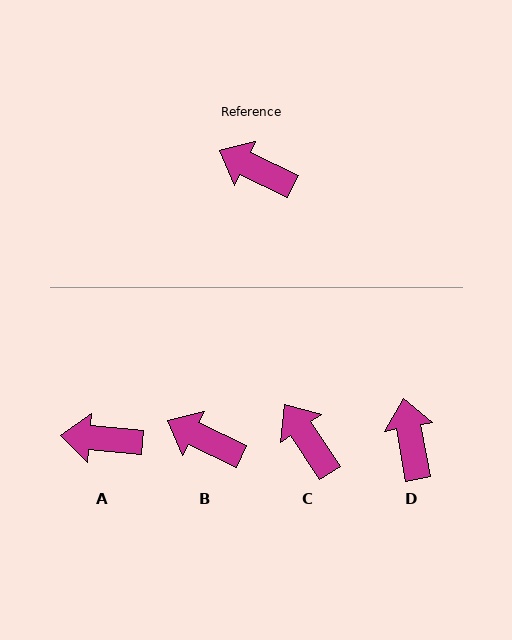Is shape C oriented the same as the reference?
No, it is off by about 31 degrees.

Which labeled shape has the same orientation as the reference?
B.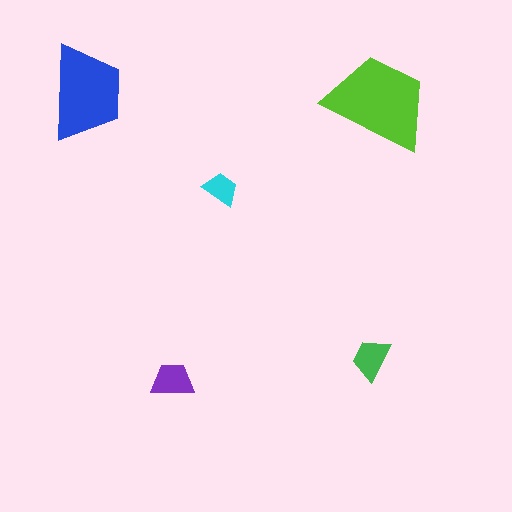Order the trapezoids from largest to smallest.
the lime one, the blue one, the purple one, the green one, the cyan one.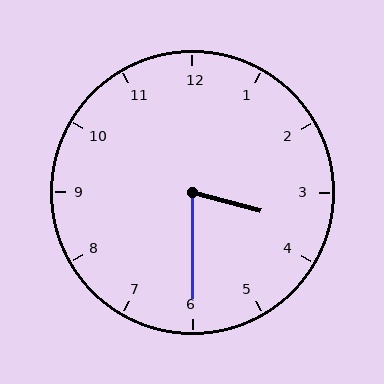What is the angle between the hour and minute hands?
Approximately 75 degrees.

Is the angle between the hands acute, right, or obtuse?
It is acute.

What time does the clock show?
3:30.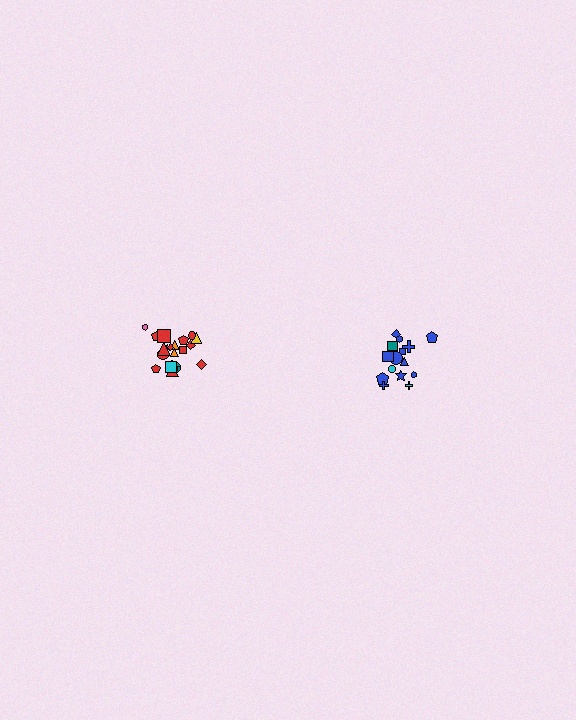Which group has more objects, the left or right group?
The left group.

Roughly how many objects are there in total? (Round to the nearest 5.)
Roughly 35 objects in total.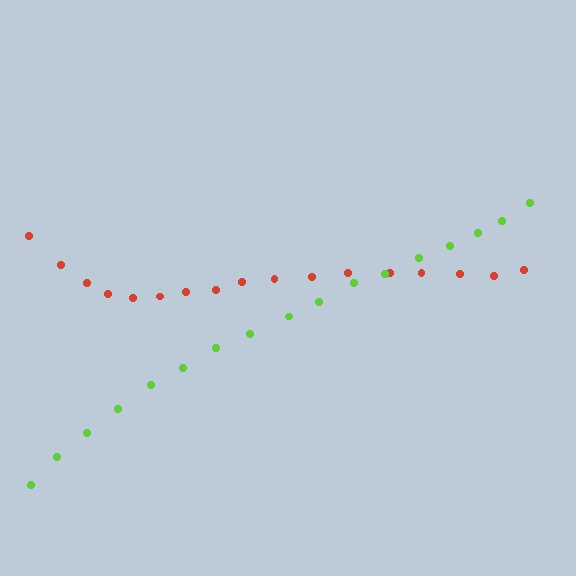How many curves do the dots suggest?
There are 2 distinct paths.